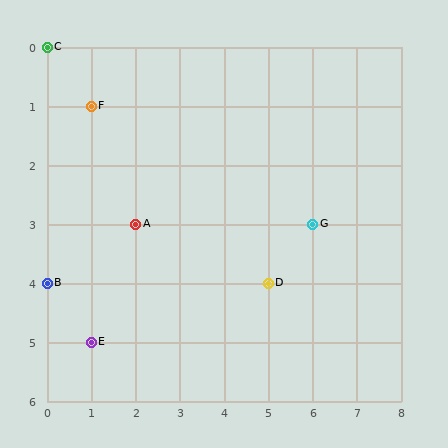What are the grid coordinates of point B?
Point B is at grid coordinates (0, 4).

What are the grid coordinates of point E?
Point E is at grid coordinates (1, 5).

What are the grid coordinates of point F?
Point F is at grid coordinates (1, 1).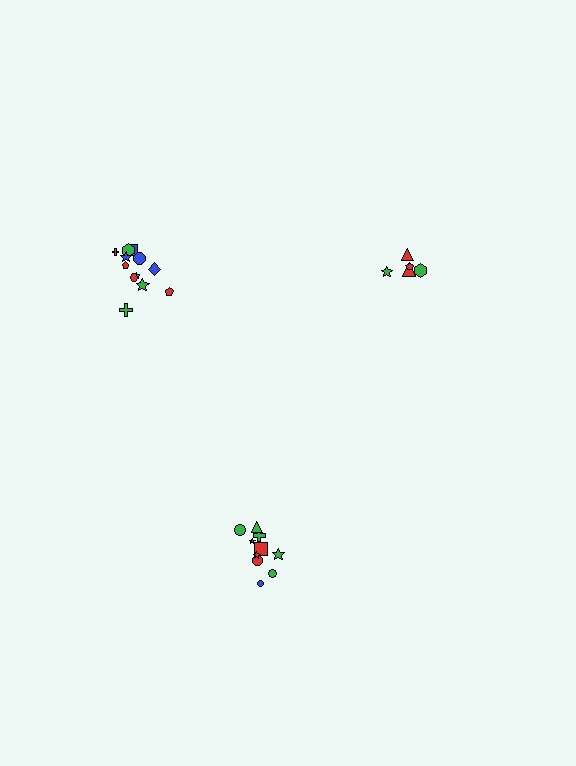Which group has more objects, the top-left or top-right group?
The top-left group.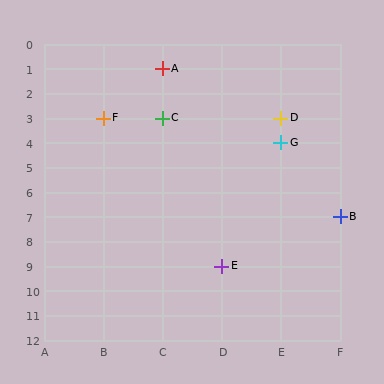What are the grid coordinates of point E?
Point E is at grid coordinates (D, 9).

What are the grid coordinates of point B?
Point B is at grid coordinates (F, 7).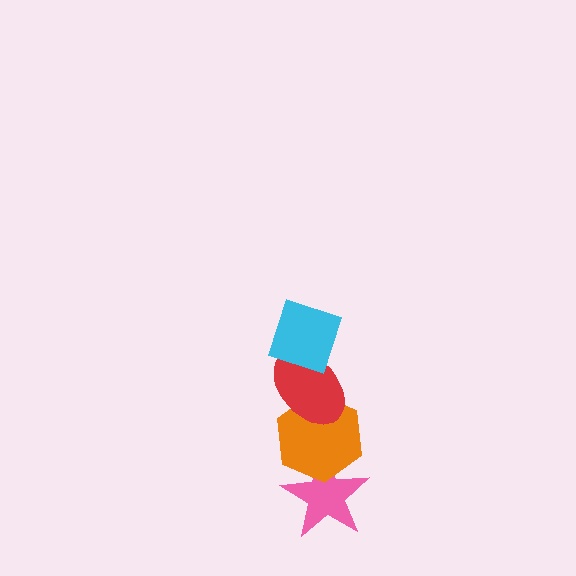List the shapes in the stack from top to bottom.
From top to bottom: the cyan diamond, the red ellipse, the orange hexagon, the pink star.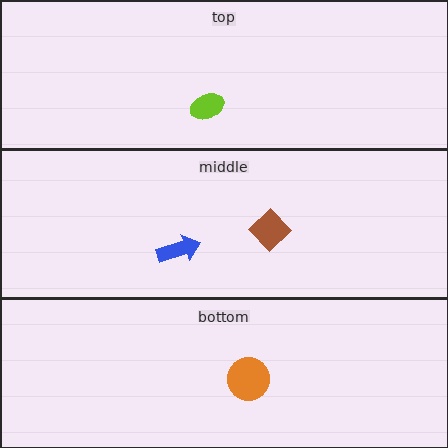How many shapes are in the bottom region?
1.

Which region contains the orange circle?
The bottom region.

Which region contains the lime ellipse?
The top region.